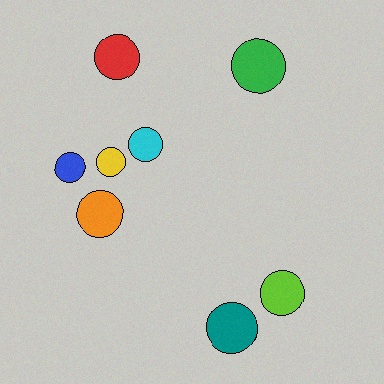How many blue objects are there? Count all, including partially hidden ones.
There is 1 blue object.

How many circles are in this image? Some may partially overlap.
There are 8 circles.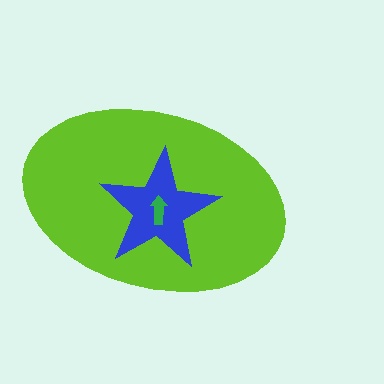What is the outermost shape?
The lime ellipse.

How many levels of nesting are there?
3.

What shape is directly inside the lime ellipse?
The blue star.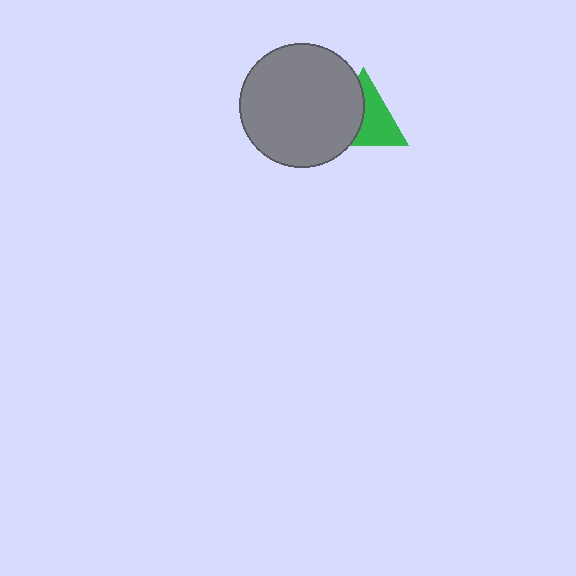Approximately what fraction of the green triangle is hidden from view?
Roughly 45% of the green triangle is hidden behind the gray circle.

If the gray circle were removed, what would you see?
You would see the complete green triangle.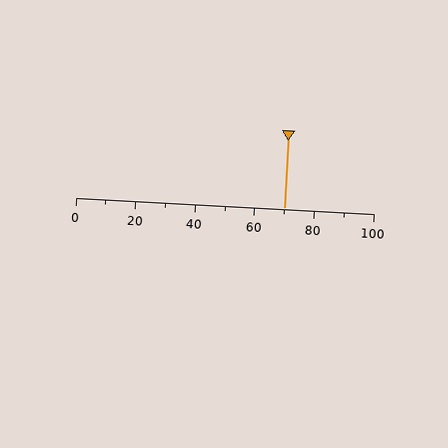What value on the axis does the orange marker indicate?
The marker indicates approximately 70.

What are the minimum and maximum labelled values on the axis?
The axis runs from 0 to 100.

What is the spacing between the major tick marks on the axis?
The major ticks are spaced 20 apart.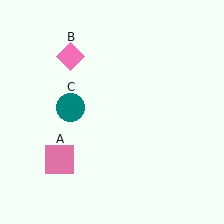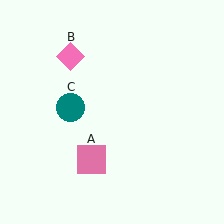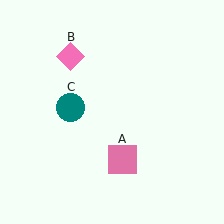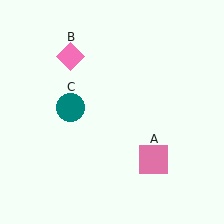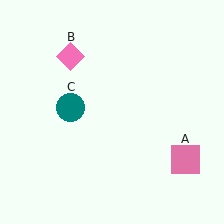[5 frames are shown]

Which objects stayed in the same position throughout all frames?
Pink diamond (object B) and teal circle (object C) remained stationary.